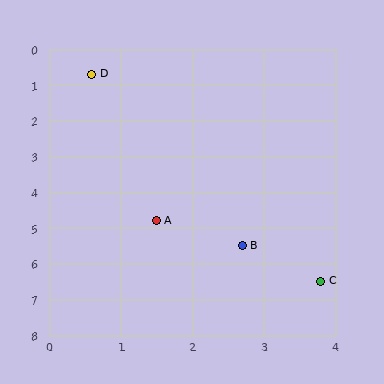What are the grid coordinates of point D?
Point D is at approximately (0.6, 0.7).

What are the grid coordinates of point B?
Point B is at approximately (2.7, 5.5).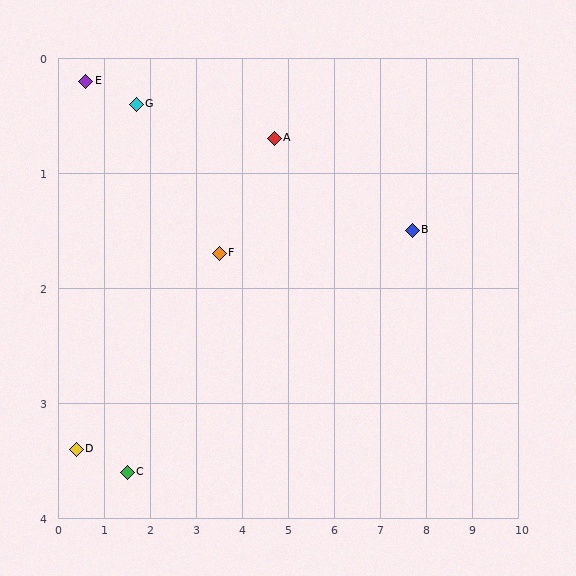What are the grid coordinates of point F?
Point F is at approximately (3.5, 1.7).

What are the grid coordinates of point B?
Point B is at approximately (7.7, 1.5).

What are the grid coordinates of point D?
Point D is at approximately (0.4, 3.4).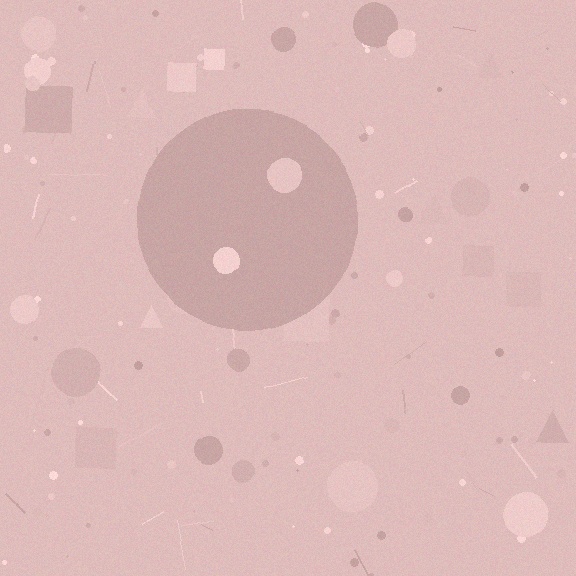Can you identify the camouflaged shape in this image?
The camouflaged shape is a circle.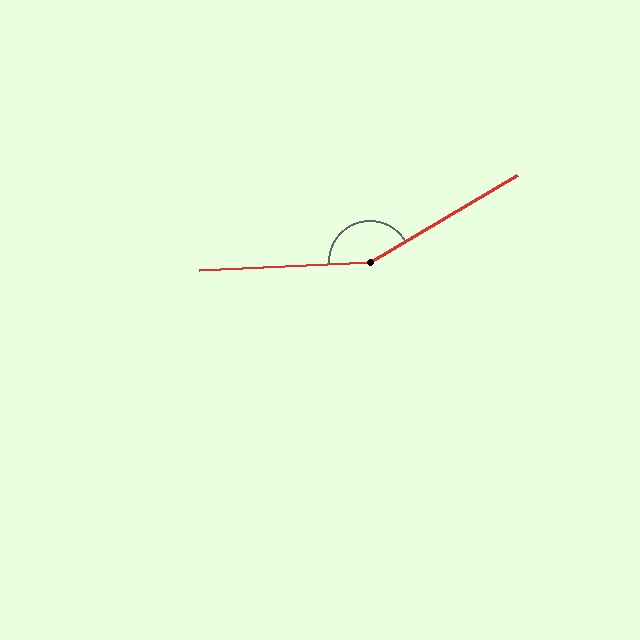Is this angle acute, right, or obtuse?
It is obtuse.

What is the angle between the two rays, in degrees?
Approximately 152 degrees.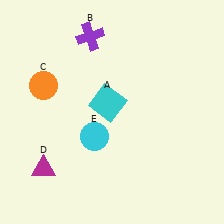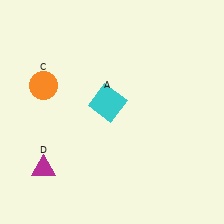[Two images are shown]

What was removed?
The cyan circle (E), the purple cross (B) were removed in Image 2.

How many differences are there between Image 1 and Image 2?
There are 2 differences between the two images.